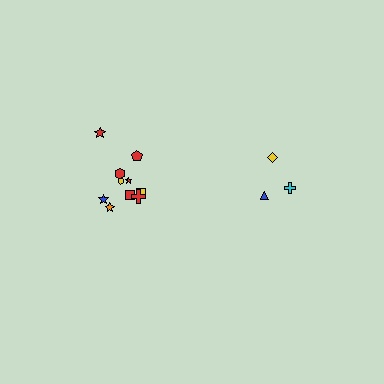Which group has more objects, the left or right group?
The left group.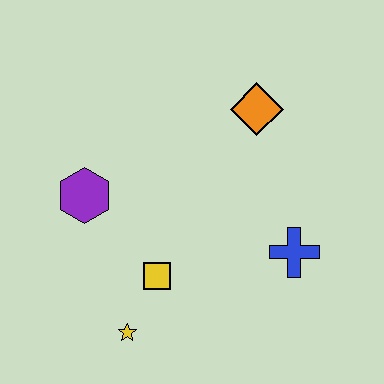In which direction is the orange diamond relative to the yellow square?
The orange diamond is above the yellow square.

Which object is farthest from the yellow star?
The orange diamond is farthest from the yellow star.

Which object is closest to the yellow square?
The yellow star is closest to the yellow square.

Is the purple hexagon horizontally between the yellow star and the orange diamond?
No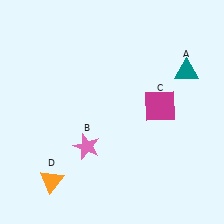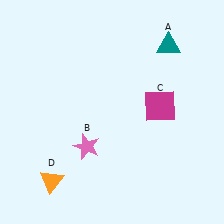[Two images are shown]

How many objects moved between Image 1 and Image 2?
1 object moved between the two images.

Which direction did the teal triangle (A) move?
The teal triangle (A) moved up.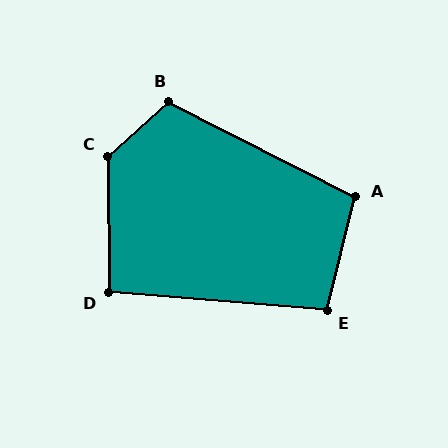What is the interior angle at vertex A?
Approximately 103 degrees (obtuse).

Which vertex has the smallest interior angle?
D, at approximately 95 degrees.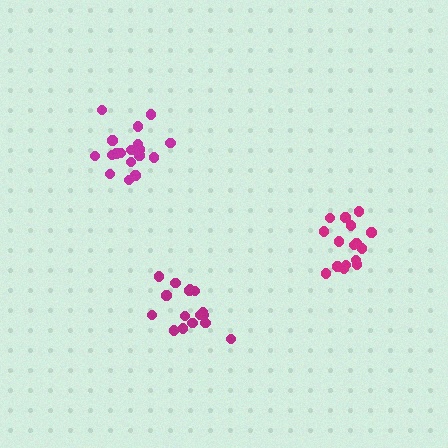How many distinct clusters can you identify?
There are 3 distinct clusters.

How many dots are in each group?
Group 1: 16 dots, Group 2: 16 dots, Group 3: 18 dots (50 total).